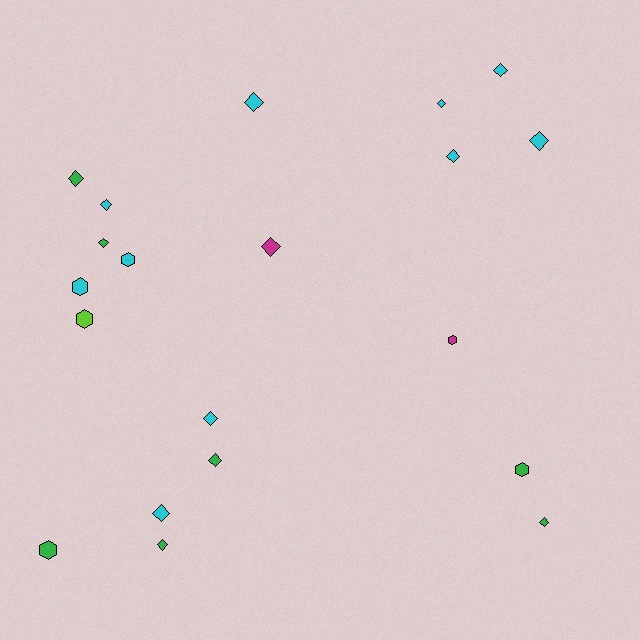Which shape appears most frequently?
Diamond, with 14 objects.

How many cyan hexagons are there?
There are 2 cyan hexagons.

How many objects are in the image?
There are 20 objects.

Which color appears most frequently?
Cyan, with 10 objects.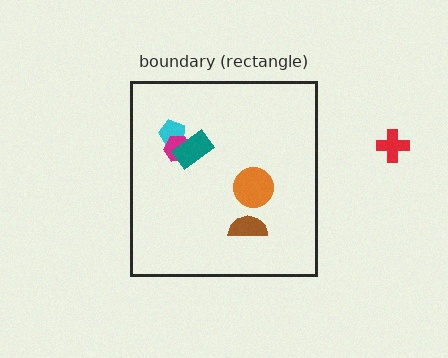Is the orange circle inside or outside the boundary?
Inside.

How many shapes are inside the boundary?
5 inside, 1 outside.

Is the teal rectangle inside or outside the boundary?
Inside.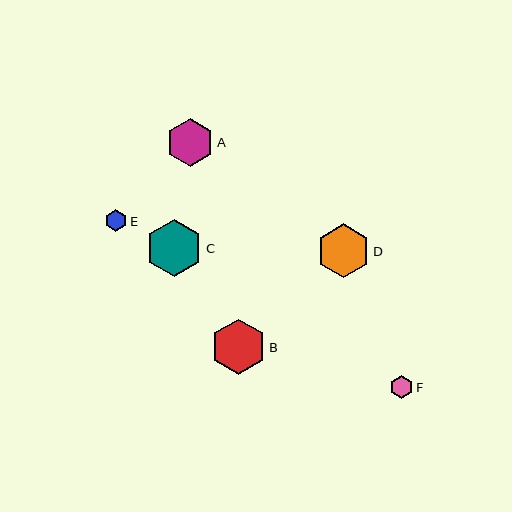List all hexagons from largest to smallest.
From largest to smallest: C, B, D, A, F, E.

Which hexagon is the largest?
Hexagon C is the largest with a size of approximately 57 pixels.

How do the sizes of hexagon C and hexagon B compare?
Hexagon C and hexagon B are approximately the same size.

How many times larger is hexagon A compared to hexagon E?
Hexagon A is approximately 2.2 times the size of hexagon E.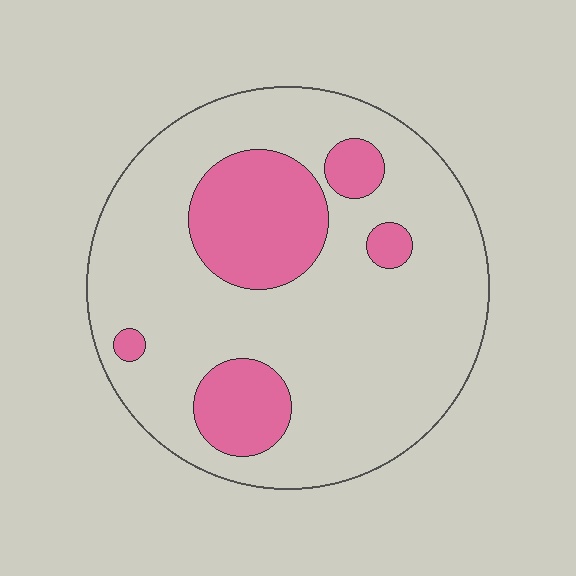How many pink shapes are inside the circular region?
5.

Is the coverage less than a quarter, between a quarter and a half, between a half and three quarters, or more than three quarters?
Less than a quarter.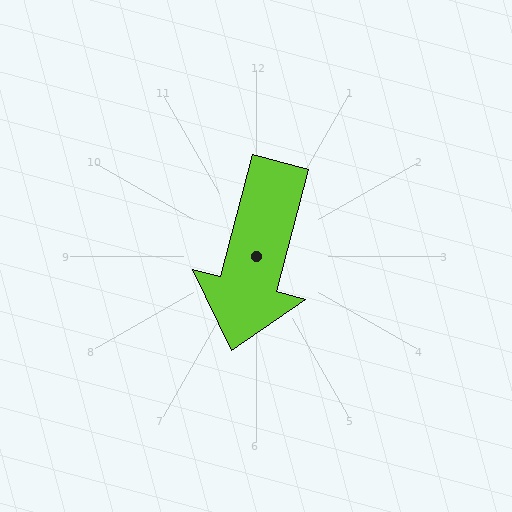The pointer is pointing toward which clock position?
Roughly 6 o'clock.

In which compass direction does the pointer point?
South.